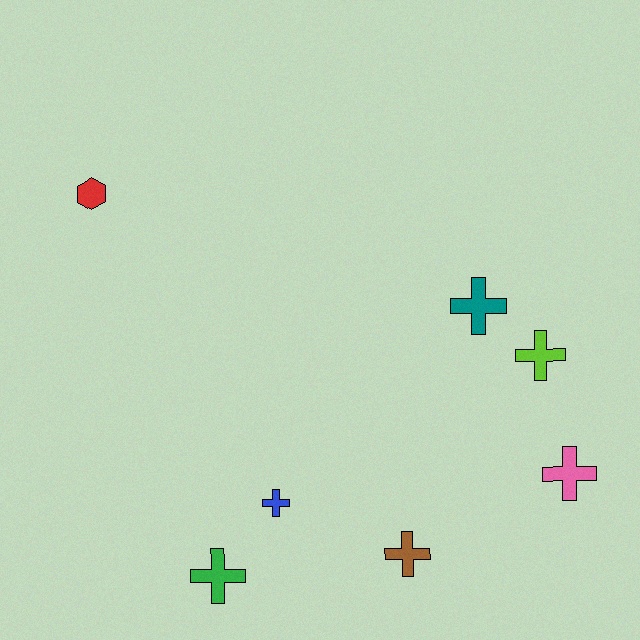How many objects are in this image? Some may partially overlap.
There are 7 objects.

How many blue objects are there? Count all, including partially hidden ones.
There is 1 blue object.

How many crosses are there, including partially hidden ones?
There are 6 crosses.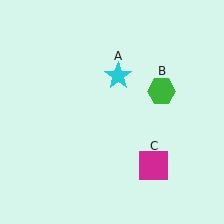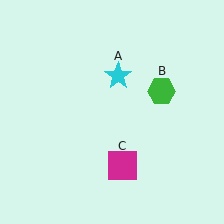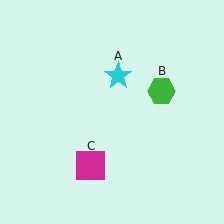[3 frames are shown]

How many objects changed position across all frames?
1 object changed position: magenta square (object C).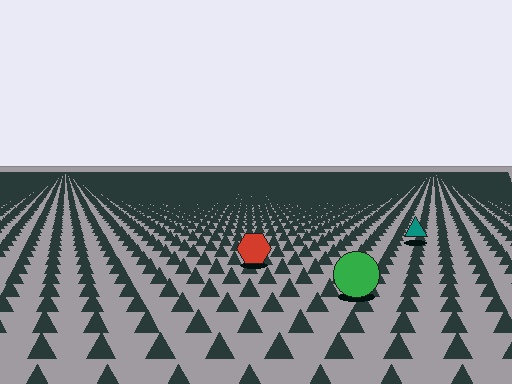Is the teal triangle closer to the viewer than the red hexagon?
No. The red hexagon is closer — you can tell from the texture gradient: the ground texture is coarser near it.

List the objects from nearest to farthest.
From nearest to farthest: the green circle, the red hexagon, the teal triangle.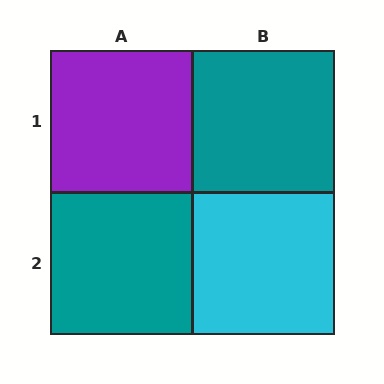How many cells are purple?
1 cell is purple.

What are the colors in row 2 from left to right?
Teal, cyan.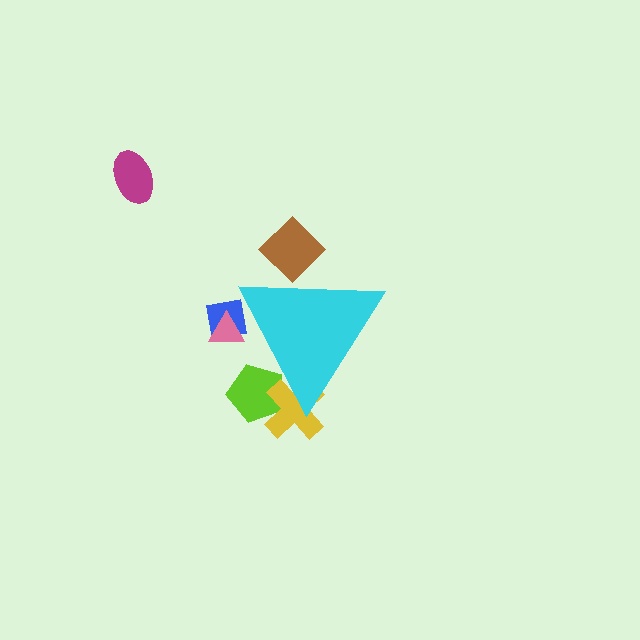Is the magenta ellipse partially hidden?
No, the magenta ellipse is fully visible.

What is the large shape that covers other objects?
A cyan triangle.